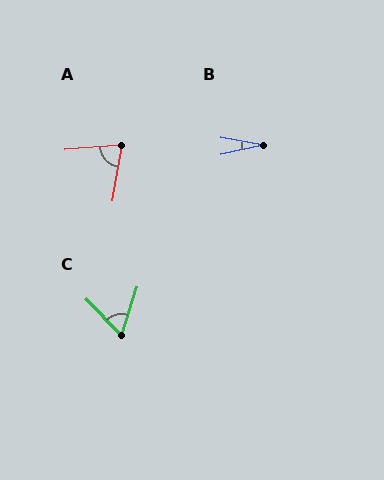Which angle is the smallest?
B, at approximately 22 degrees.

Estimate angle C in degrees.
Approximately 61 degrees.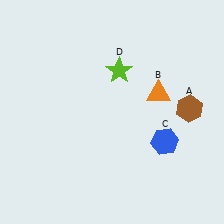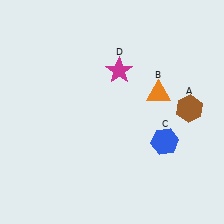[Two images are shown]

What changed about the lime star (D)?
In Image 1, D is lime. In Image 2, it changed to magenta.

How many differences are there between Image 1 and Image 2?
There is 1 difference between the two images.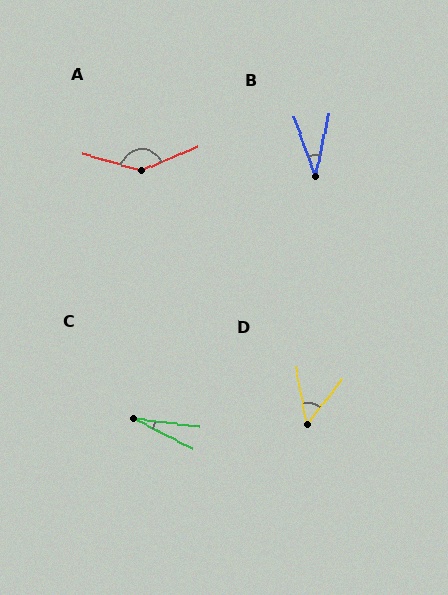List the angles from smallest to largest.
C (20°), B (32°), D (48°), A (141°).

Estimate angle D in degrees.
Approximately 48 degrees.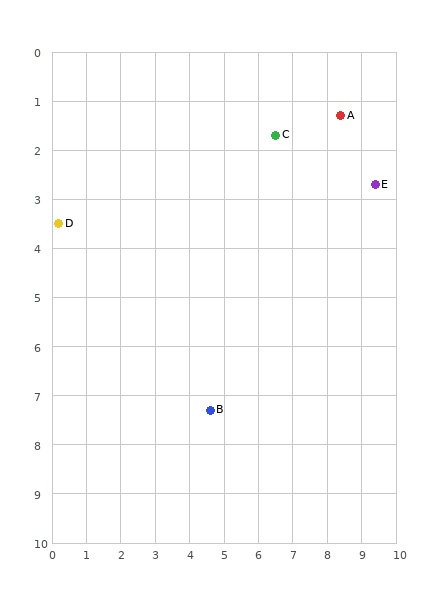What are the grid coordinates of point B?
Point B is at approximately (4.6, 7.3).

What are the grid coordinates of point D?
Point D is at approximately (0.2, 3.5).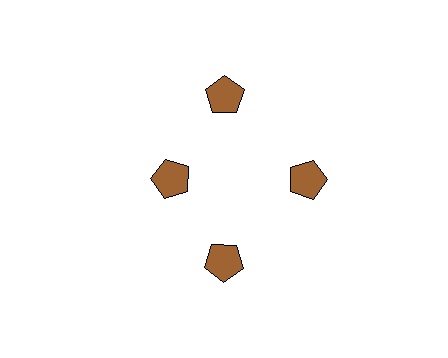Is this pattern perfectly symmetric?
No. The 4 brown pentagons are arranged in a ring, but one element near the 9 o'clock position is pulled inward toward the center, breaking the 4-fold rotational symmetry.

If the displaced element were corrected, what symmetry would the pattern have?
It would have 4-fold rotational symmetry — the pattern would map onto itself every 90 degrees.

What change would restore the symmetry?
The symmetry would be restored by moving it outward, back onto the ring so that all 4 pentagons sit at equal angles and equal distance from the center.